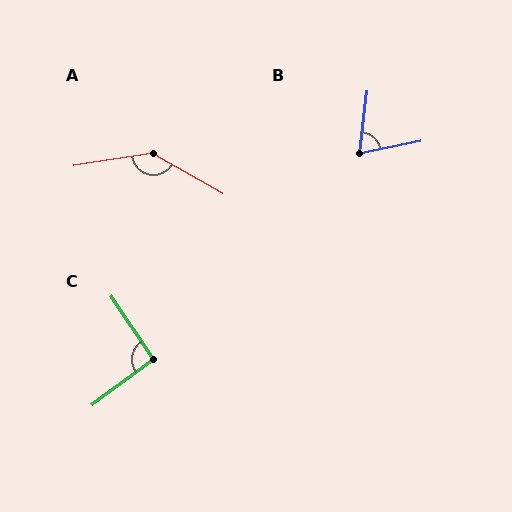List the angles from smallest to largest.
B (72°), C (93°), A (142°).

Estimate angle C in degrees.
Approximately 93 degrees.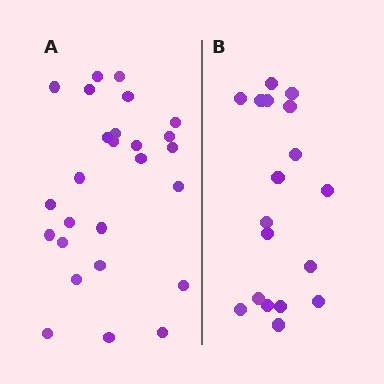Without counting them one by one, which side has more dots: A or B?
Region A (the left region) has more dots.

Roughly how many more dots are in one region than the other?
Region A has roughly 8 or so more dots than region B.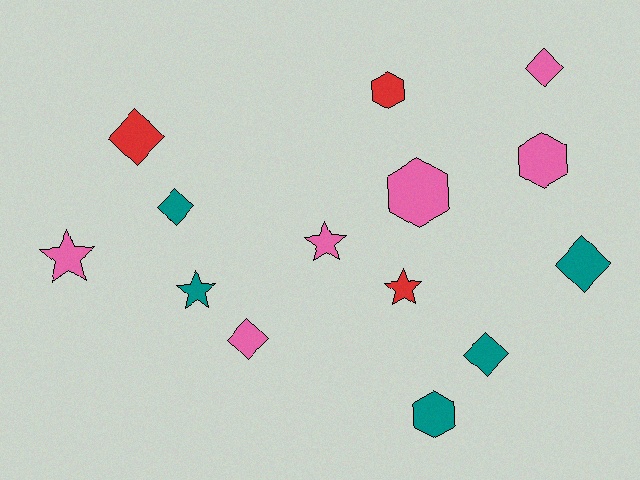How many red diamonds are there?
There is 1 red diamond.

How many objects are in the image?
There are 14 objects.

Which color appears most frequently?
Pink, with 6 objects.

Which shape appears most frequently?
Diamond, with 6 objects.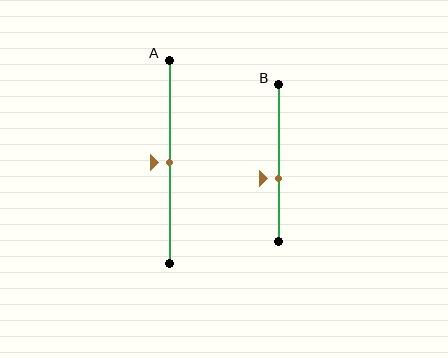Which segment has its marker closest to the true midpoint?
Segment A has its marker closest to the true midpoint.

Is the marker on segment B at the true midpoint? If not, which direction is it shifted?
No, the marker on segment B is shifted downward by about 10% of the segment length.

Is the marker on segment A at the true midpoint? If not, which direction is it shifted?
Yes, the marker on segment A is at the true midpoint.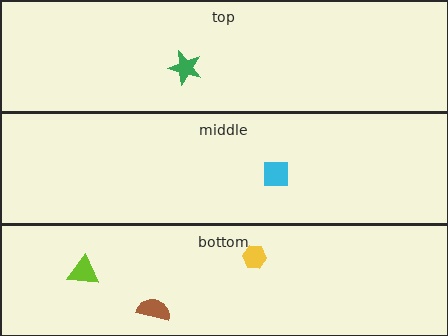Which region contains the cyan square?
The middle region.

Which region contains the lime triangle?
The bottom region.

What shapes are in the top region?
The green star.